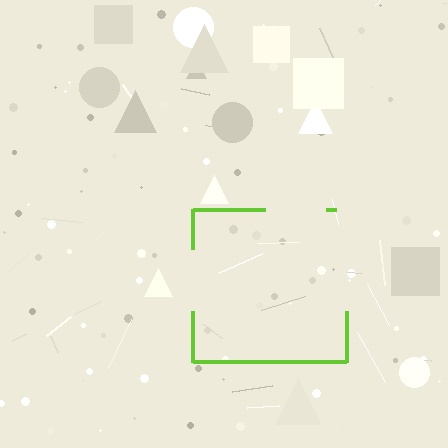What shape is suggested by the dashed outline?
The dashed outline suggests a square.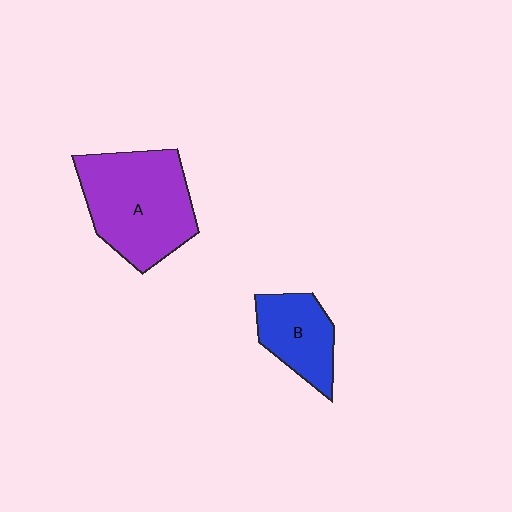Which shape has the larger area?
Shape A (purple).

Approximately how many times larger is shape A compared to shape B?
Approximately 1.9 times.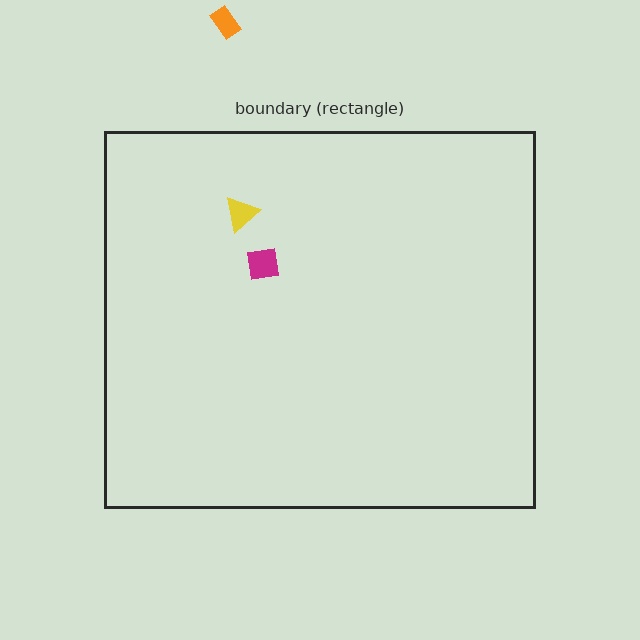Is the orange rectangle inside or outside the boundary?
Outside.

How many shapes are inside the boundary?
2 inside, 1 outside.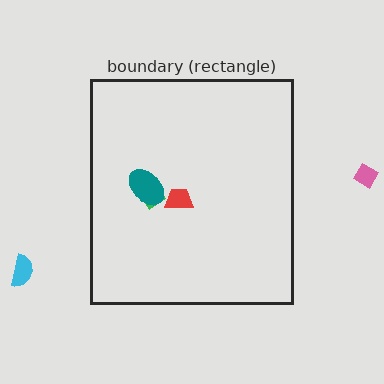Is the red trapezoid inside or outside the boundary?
Inside.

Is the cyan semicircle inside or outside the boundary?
Outside.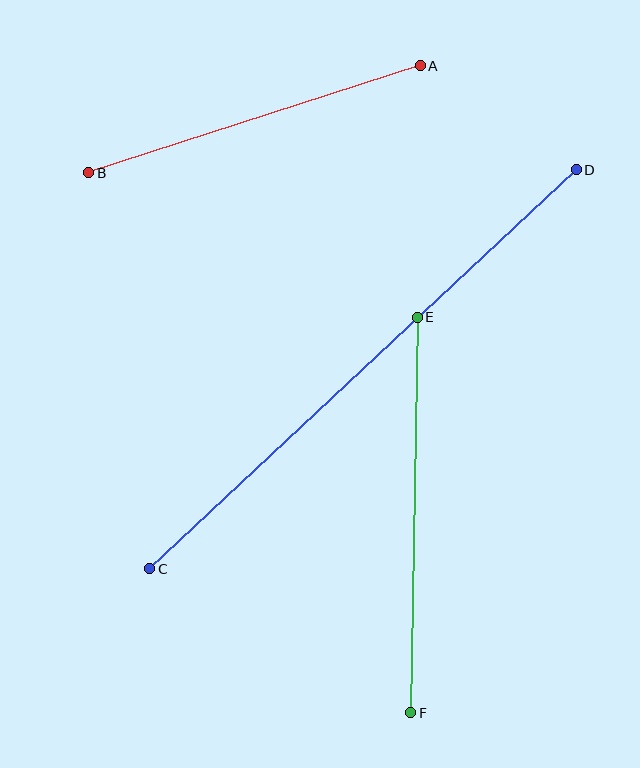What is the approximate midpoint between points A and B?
The midpoint is at approximately (255, 119) pixels.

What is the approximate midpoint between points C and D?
The midpoint is at approximately (363, 369) pixels.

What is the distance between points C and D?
The distance is approximately 584 pixels.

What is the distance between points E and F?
The distance is approximately 396 pixels.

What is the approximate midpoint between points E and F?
The midpoint is at approximately (414, 515) pixels.